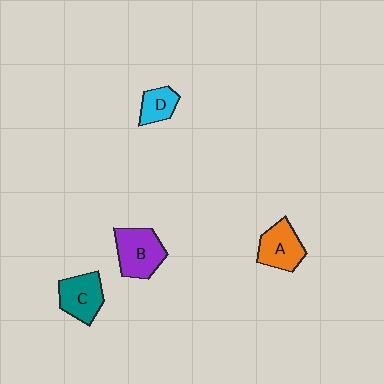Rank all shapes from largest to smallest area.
From largest to smallest: B (purple), C (teal), A (orange), D (cyan).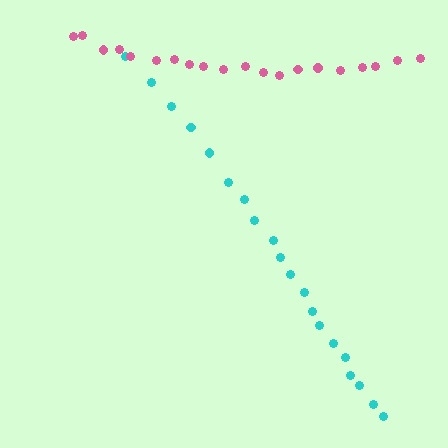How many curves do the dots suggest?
There are 2 distinct paths.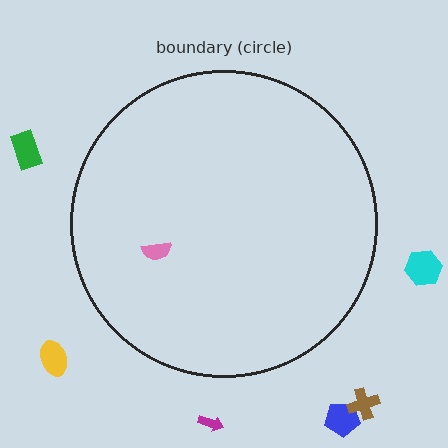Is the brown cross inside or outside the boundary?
Outside.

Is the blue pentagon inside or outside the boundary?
Outside.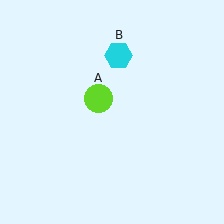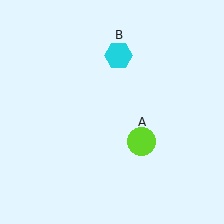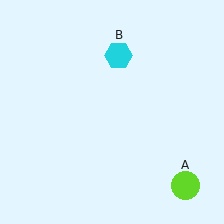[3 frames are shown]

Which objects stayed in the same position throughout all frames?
Cyan hexagon (object B) remained stationary.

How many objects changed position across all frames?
1 object changed position: lime circle (object A).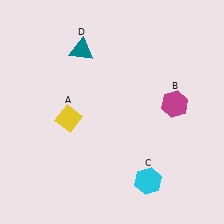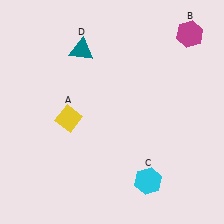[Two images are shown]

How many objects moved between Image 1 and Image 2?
1 object moved between the two images.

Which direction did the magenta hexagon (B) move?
The magenta hexagon (B) moved up.